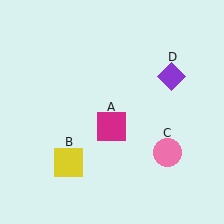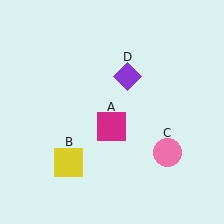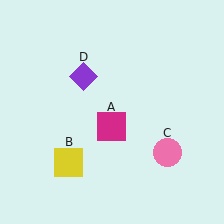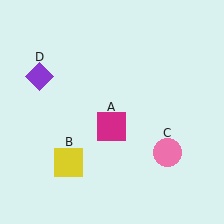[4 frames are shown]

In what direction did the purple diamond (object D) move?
The purple diamond (object D) moved left.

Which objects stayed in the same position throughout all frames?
Magenta square (object A) and yellow square (object B) and pink circle (object C) remained stationary.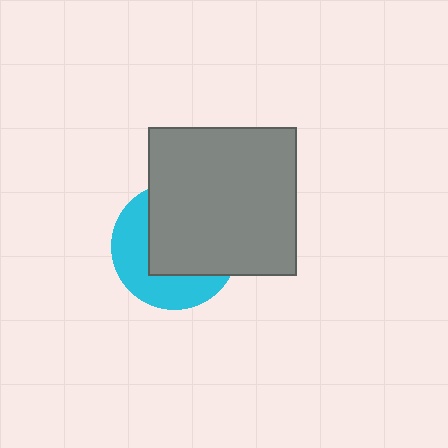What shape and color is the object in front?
The object in front is a gray square.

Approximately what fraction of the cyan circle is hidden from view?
Roughly 58% of the cyan circle is hidden behind the gray square.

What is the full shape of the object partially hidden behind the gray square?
The partially hidden object is a cyan circle.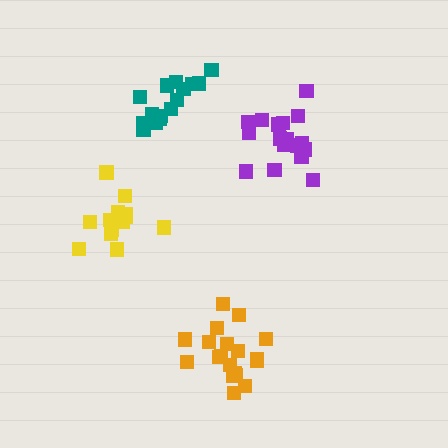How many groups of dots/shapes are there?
There are 4 groups.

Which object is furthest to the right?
The purple cluster is rightmost.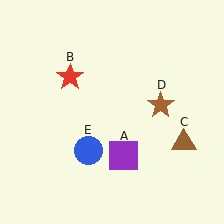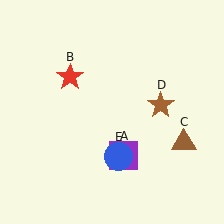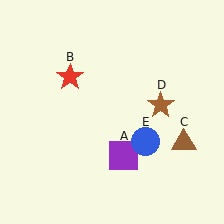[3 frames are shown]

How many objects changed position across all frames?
1 object changed position: blue circle (object E).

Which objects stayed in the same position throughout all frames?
Purple square (object A) and red star (object B) and brown triangle (object C) and brown star (object D) remained stationary.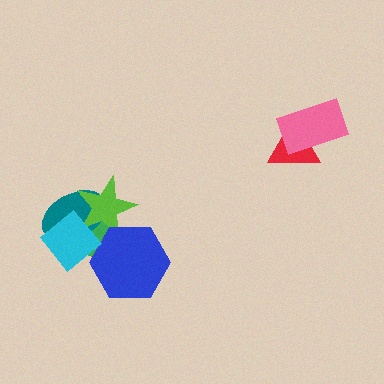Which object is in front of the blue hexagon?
The cyan diamond is in front of the blue hexagon.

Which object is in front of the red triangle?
The pink rectangle is in front of the red triangle.